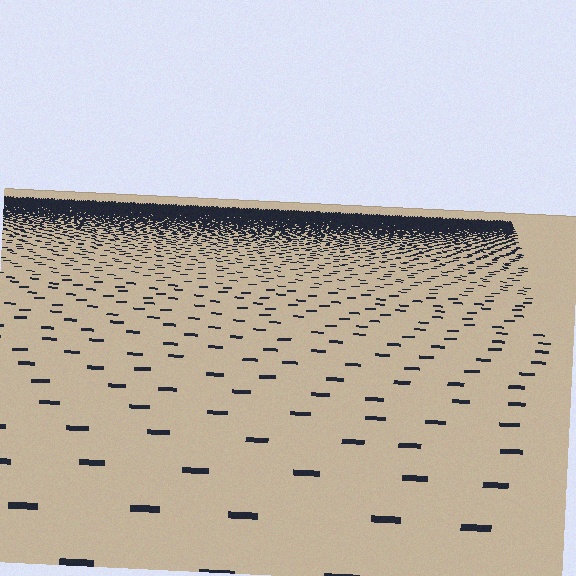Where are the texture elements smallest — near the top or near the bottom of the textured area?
Near the top.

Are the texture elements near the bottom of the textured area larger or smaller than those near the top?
Larger. Near the bottom, elements are closer to the viewer and appear at a bigger on-screen size.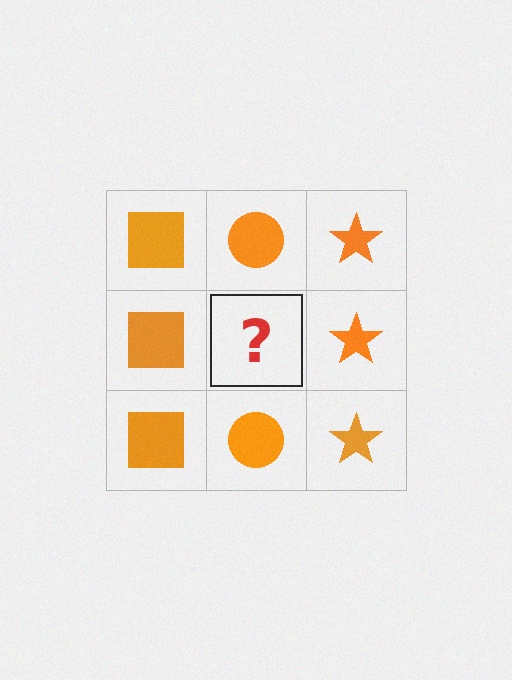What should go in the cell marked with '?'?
The missing cell should contain an orange circle.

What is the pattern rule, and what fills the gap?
The rule is that each column has a consistent shape. The gap should be filled with an orange circle.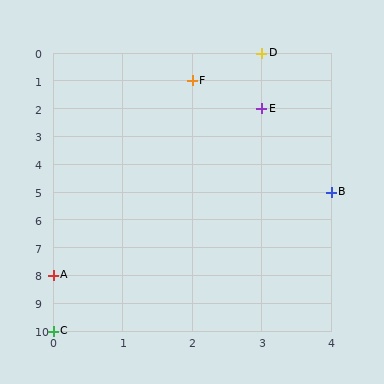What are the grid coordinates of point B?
Point B is at grid coordinates (4, 5).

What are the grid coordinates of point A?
Point A is at grid coordinates (0, 8).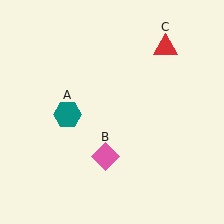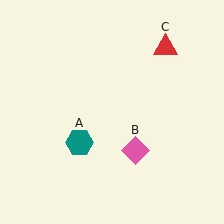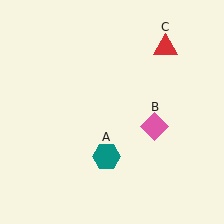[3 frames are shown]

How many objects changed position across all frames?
2 objects changed position: teal hexagon (object A), pink diamond (object B).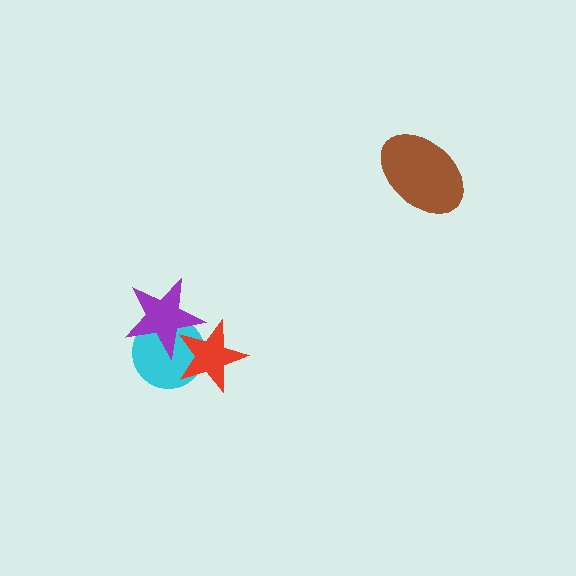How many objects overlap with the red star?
2 objects overlap with the red star.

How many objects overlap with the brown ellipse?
0 objects overlap with the brown ellipse.